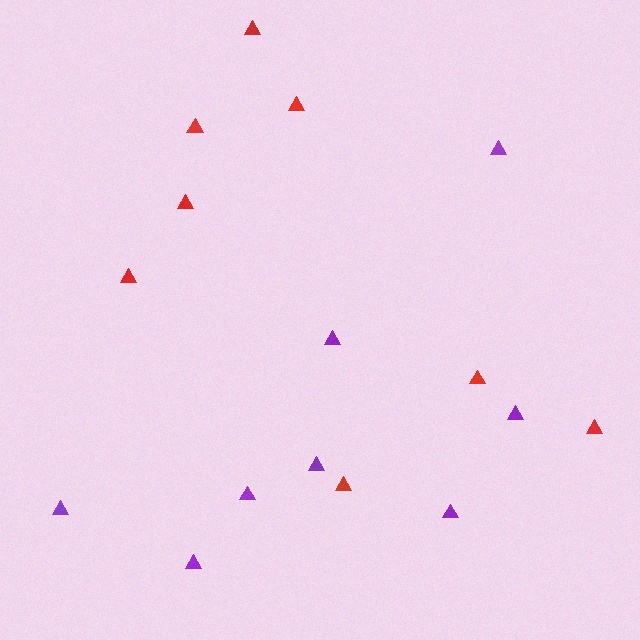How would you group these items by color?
There are 2 groups: one group of purple triangles (8) and one group of red triangles (8).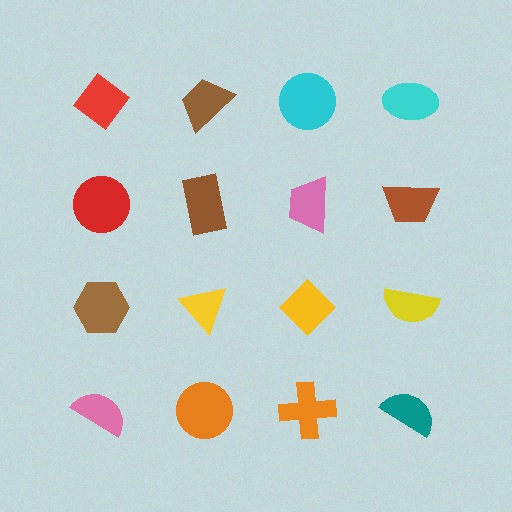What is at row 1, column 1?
A red diamond.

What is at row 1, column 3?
A cyan circle.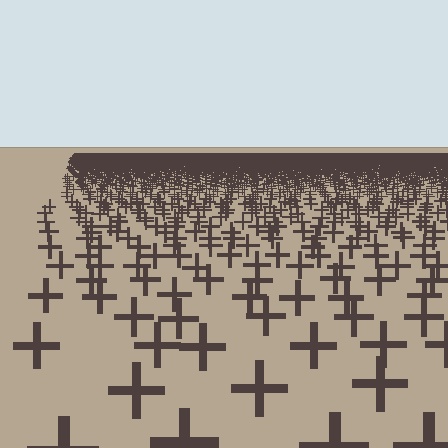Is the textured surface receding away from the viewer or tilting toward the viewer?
The surface is receding away from the viewer. Texture elements get smaller and denser toward the top.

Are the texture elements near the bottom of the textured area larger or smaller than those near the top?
Larger. Near the bottom, elements are closer to the viewer and appear at a bigger on-screen size.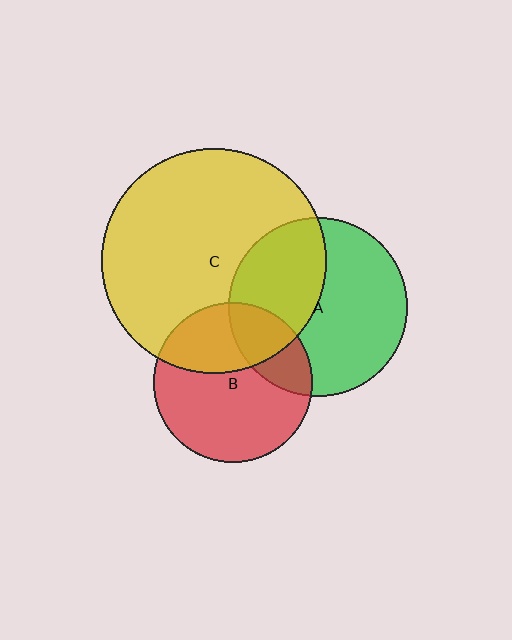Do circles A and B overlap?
Yes.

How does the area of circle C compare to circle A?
Approximately 1.6 times.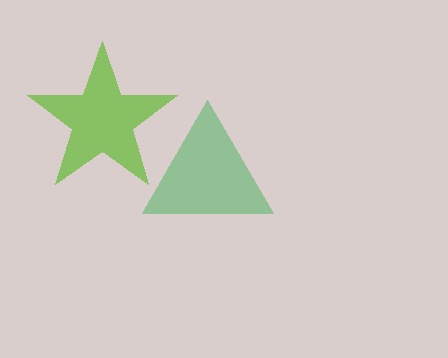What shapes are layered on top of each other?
The layered shapes are: a lime star, a green triangle.